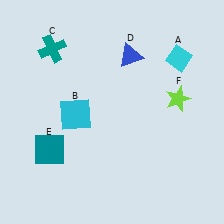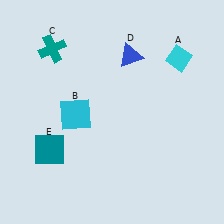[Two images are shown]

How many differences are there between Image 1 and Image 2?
There is 1 difference between the two images.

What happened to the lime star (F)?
The lime star (F) was removed in Image 2. It was in the top-right area of Image 1.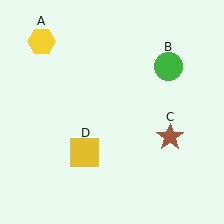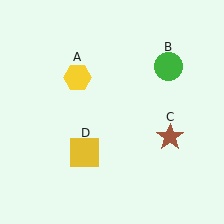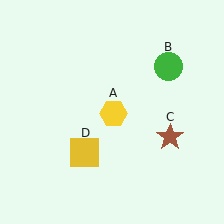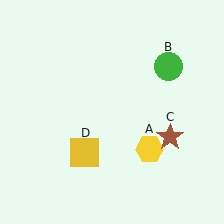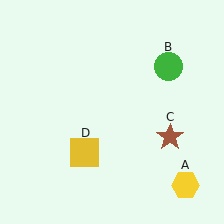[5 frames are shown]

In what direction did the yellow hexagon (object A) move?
The yellow hexagon (object A) moved down and to the right.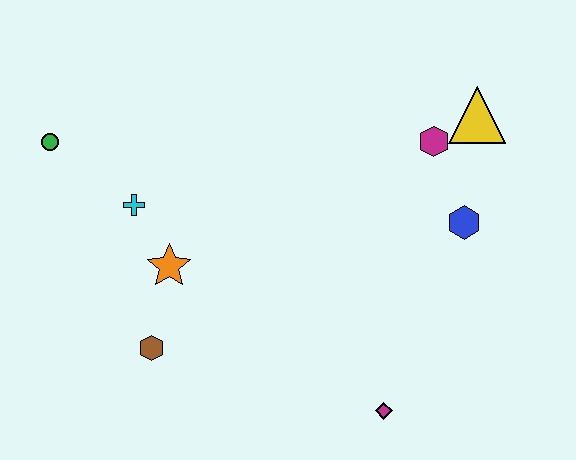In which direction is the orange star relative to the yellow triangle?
The orange star is to the left of the yellow triangle.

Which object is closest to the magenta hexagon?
The yellow triangle is closest to the magenta hexagon.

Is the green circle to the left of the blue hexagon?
Yes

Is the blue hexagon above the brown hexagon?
Yes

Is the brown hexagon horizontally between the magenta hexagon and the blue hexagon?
No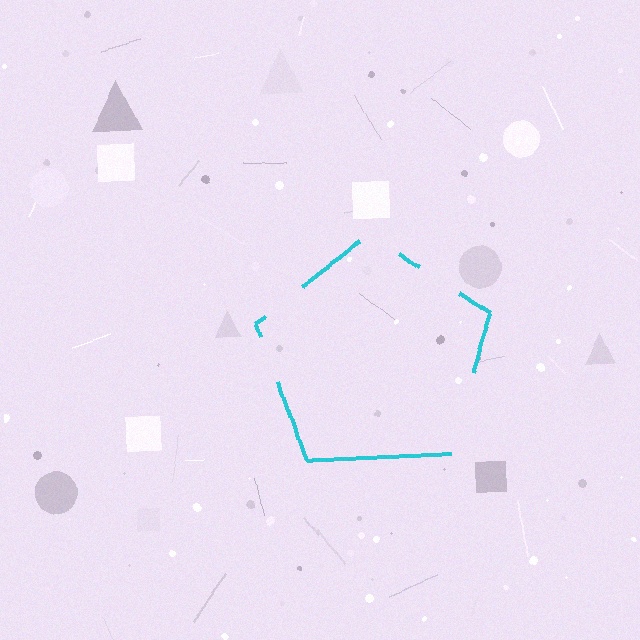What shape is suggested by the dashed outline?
The dashed outline suggests a pentagon.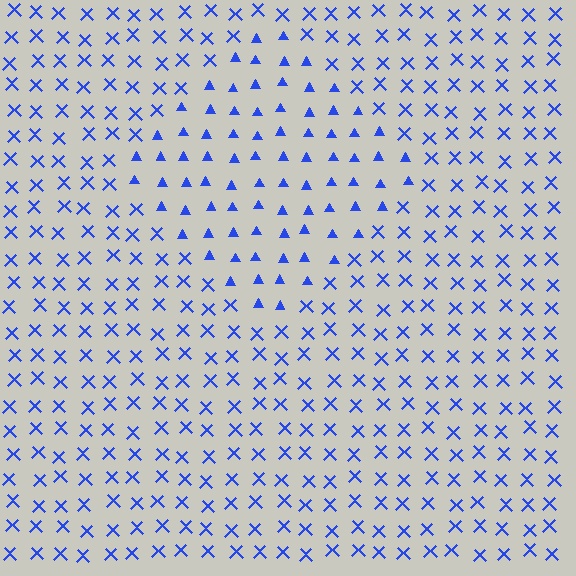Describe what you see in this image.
The image is filled with small blue elements arranged in a uniform grid. A diamond-shaped region contains triangles, while the surrounding area contains X marks. The boundary is defined purely by the change in element shape.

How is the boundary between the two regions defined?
The boundary is defined by a change in element shape: triangles inside vs. X marks outside. All elements share the same color and spacing.